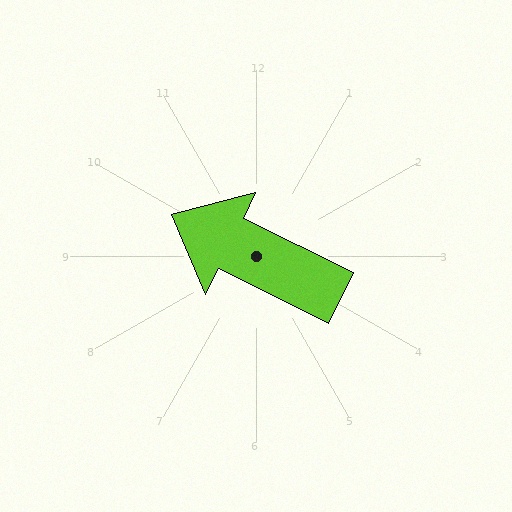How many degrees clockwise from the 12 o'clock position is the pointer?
Approximately 296 degrees.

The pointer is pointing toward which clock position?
Roughly 10 o'clock.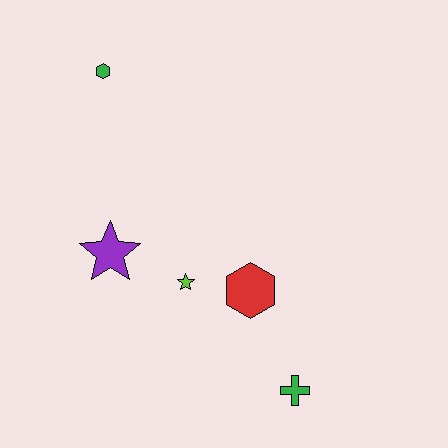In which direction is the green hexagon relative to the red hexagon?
The green hexagon is above the red hexagon.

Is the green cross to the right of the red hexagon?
Yes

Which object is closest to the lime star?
The red hexagon is closest to the lime star.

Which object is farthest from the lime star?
The green hexagon is farthest from the lime star.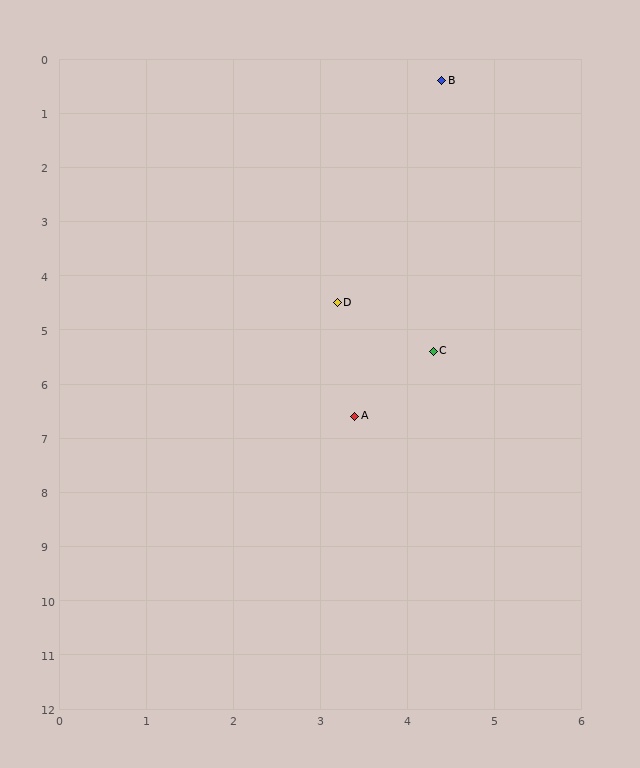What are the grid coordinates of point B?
Point B is at approximately (4.4, 0.4).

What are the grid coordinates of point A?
Point A is at approximately (3.4, 6.6).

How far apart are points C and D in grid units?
Points C and D are about 1.4 grid units apart.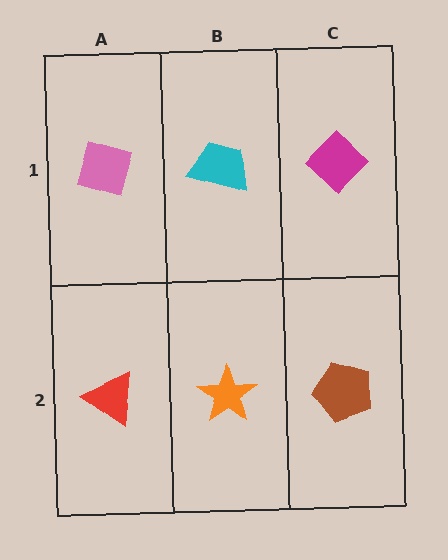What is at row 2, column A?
A red triangle.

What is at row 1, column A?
A pink diamond.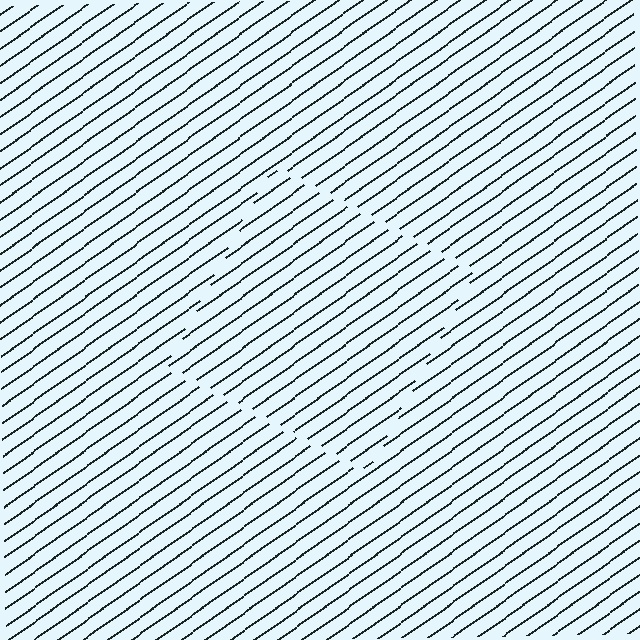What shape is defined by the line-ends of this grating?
An illusory square. The interior of the shape contains the same grating, shifted by half a period — the contour is defined by the phase discontinuity where line-ends from the inner and outer gratings abut.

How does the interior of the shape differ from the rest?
The interior of the shape contains the same grating, shifted by half a period — the contour is defined by the phase discontinuity where line-ends from the inner and outer gratings abut.